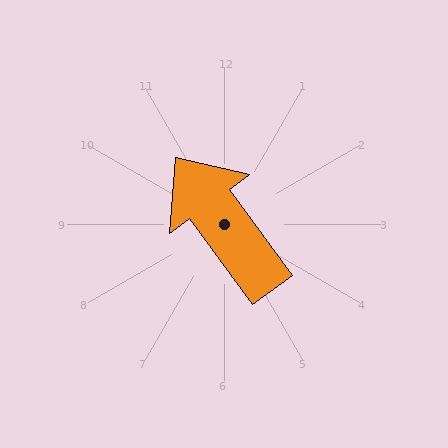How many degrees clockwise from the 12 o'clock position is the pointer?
Approximately 324 degrees.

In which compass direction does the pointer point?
Northwest.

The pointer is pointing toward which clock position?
Roughly 11 o'clock.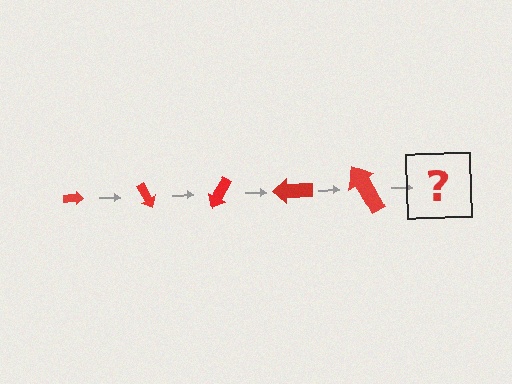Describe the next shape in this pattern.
It should be an arrow, larger than the previous one and rotated 300 degrees from the start.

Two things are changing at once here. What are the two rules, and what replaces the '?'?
The two rules are that the arrow grows larger each step and it rotates 60 degrees each step. The '?' should be an arrow, larger than the previous one and rotated 300 degrees from the start.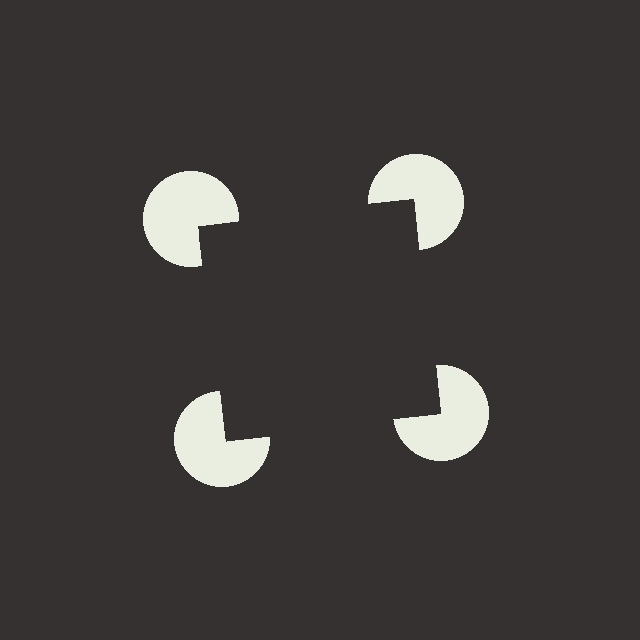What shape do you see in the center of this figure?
An illusory square — its edges are inferred from the aligned wedge cuts in the pac-man discs, not physically drawn.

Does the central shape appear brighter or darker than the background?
It typically appears slightly darker than the background, even though no actual brightness change is drawn.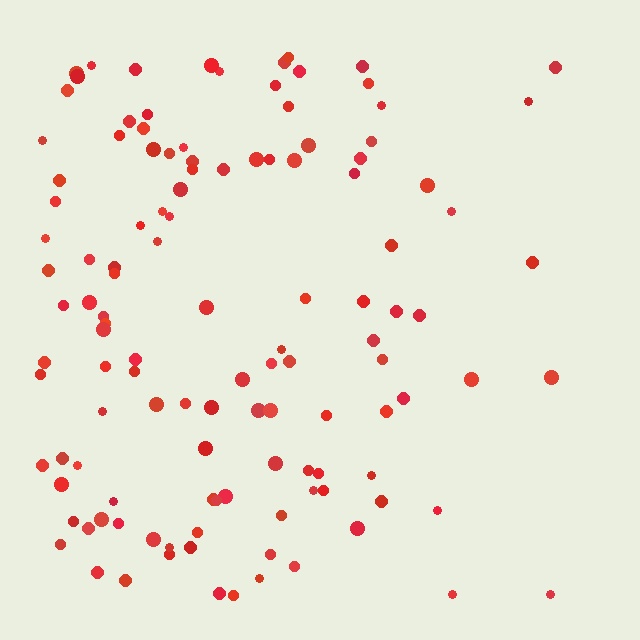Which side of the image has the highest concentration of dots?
The left.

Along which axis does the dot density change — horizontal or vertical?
Horizontal.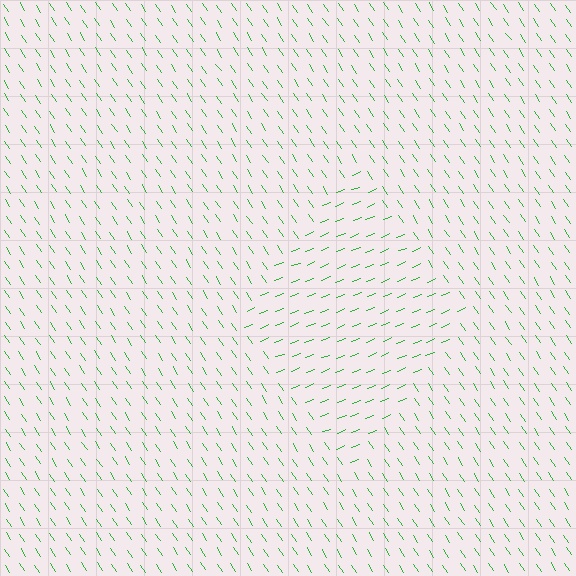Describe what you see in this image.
The image is filled with small green line segments. A diamond region in the image has lines oriented differently from the surrounding lines, creating a visible texture boundary.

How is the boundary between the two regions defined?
The boundary is defined purely by a change in line orientation (approximately 78 degrees difference). All lines are the same color and thickness.